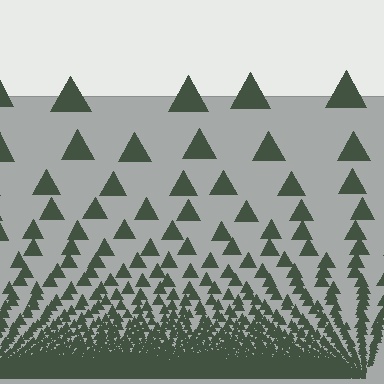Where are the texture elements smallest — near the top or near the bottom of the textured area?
Near the bottom.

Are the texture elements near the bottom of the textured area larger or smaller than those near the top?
Smaller. The gradient is inverted — elements near the bottom are smaller and denser.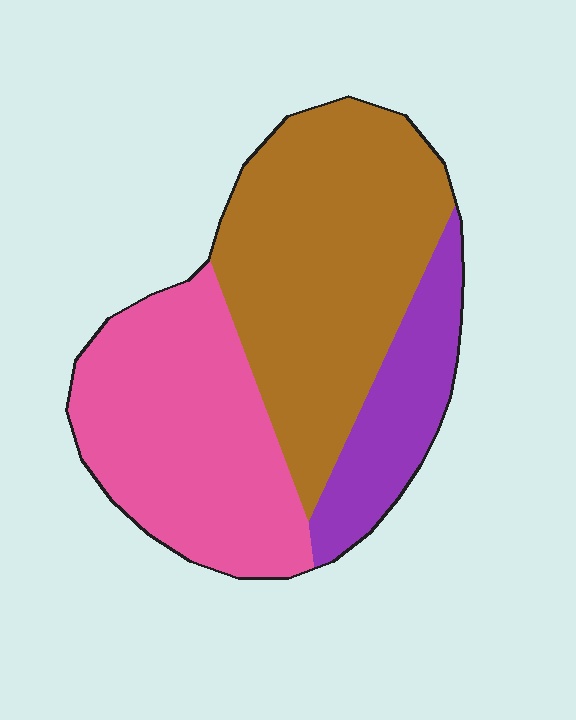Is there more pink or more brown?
Brown.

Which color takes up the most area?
Brown, at roughly 45%.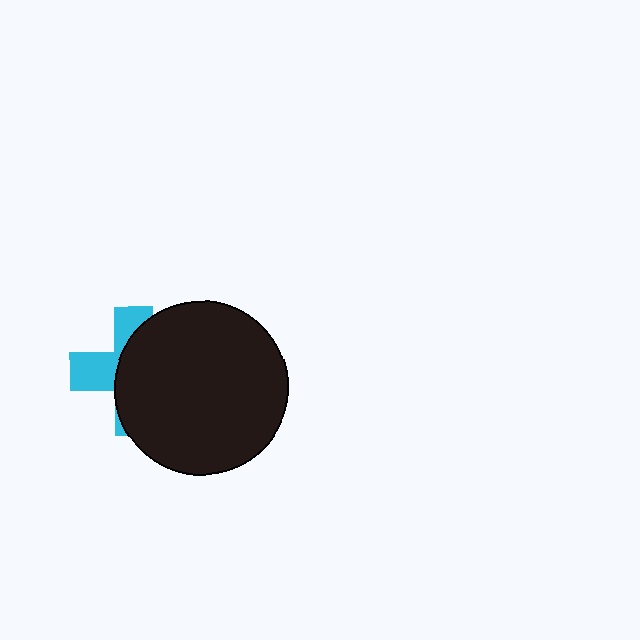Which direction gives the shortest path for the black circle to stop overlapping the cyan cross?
Moving right gives the shortest separation.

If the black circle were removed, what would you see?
You would see the complete cyan cross.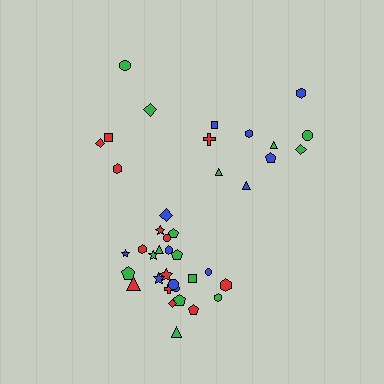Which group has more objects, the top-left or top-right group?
The top-right group.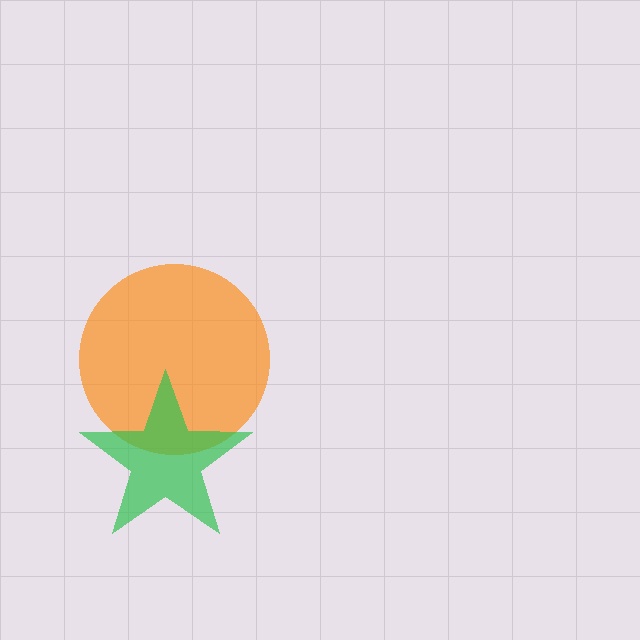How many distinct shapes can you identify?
There are 2 distinct shapes: an orange circle, a green star.